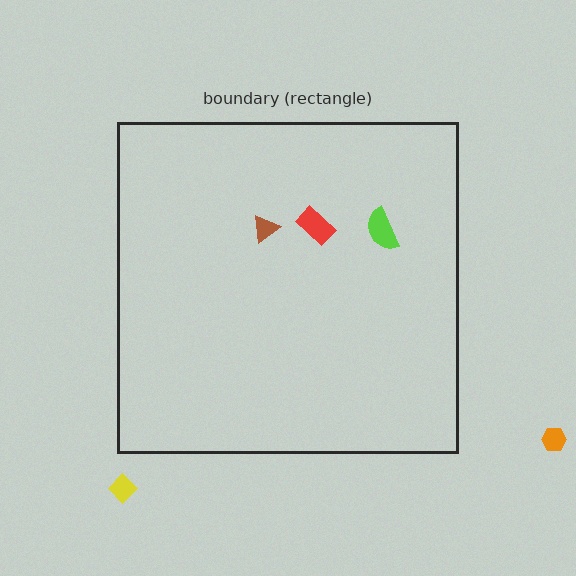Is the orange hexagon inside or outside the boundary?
Outside.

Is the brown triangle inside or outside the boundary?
Inside.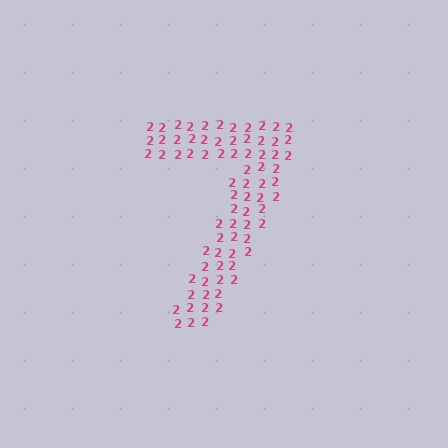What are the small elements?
The small elements are digit 2's.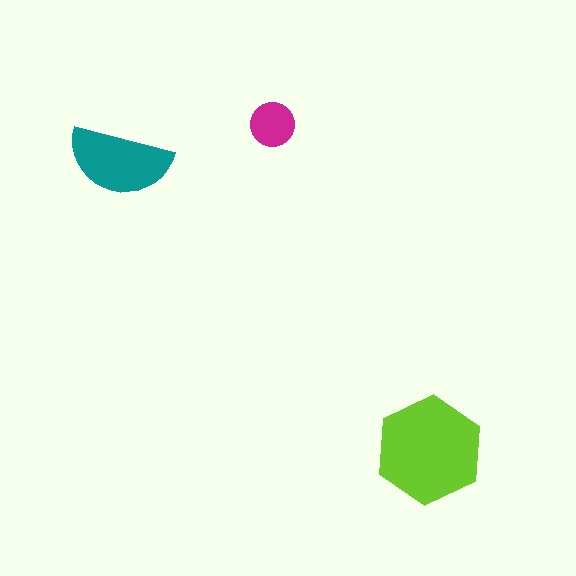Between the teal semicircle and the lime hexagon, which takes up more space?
The lime hexagon.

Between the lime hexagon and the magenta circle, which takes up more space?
The lime hexagon.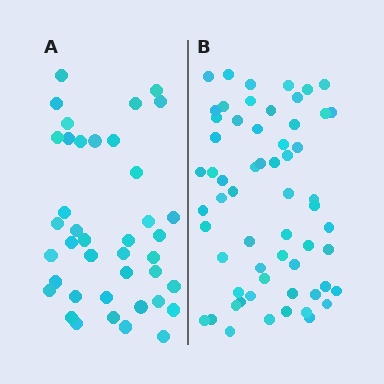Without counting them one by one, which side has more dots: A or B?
Region B (the right region) has more dots.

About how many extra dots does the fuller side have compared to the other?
Region B has approximately 20 more dots than region A.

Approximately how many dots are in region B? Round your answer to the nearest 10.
About 60 dots.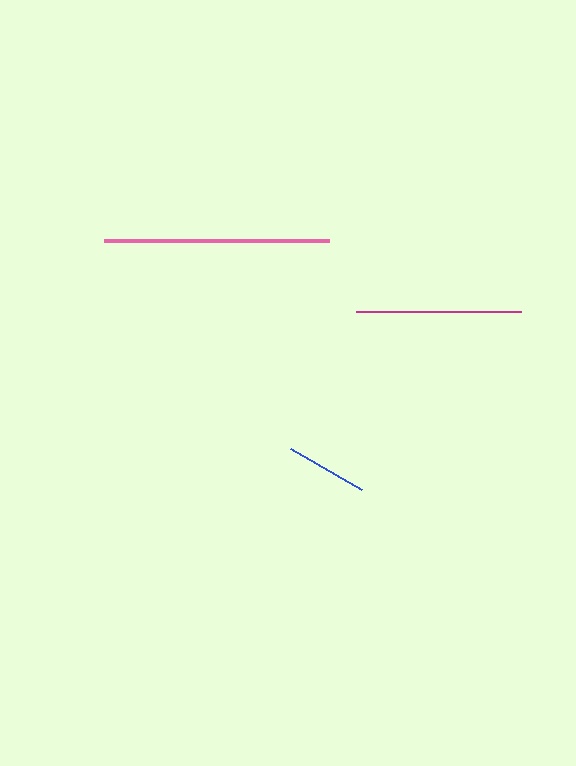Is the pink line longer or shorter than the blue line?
The pink line is longer than the blue line.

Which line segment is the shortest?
The blue line is the shortest at approximately 82 pixels.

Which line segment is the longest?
The pink line is the longest at approximately 225 pixels.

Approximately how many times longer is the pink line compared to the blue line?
The pink line is approximately 2.8 times the length of the blue line.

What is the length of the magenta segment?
The magenta segment is approximately 166 pixels long.